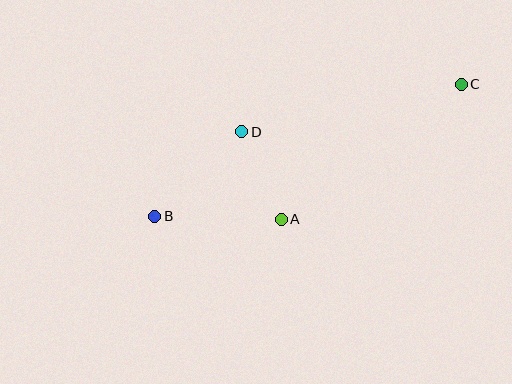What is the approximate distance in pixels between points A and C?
The distance between A and C is approximately 225 pixels.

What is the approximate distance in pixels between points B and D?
The distance between B and D is approximately 121 pixels.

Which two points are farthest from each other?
Points B and C are farthest from each other.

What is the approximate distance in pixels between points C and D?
The distance between C and D is approximately 224 pixels.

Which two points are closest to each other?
Points A and D are closest to each other.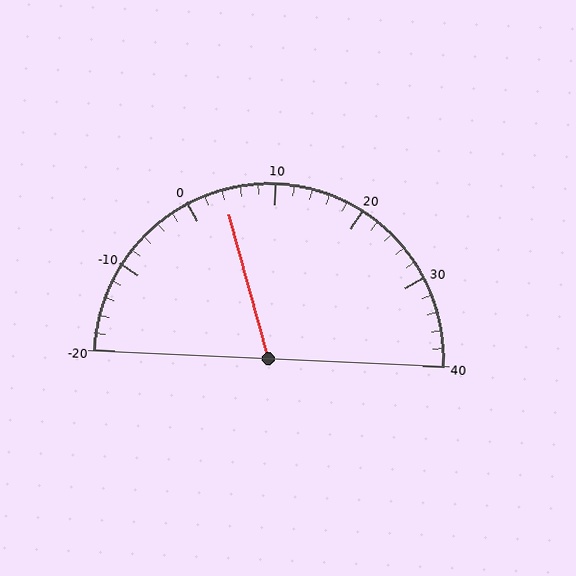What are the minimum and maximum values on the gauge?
The gauge ranges from -20 to 40.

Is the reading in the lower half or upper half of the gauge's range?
The reading is in the lower half of the range (-20 to 40).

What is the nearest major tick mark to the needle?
The nearest major tick mark is 0.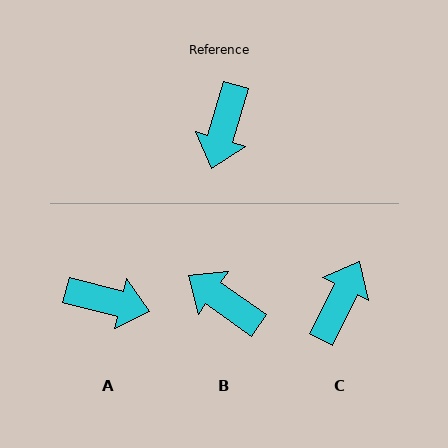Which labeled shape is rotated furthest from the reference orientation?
C, about 170 degrees away.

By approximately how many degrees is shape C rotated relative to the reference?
Approximately 170 degrees counter-clockwise.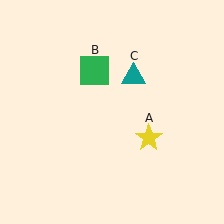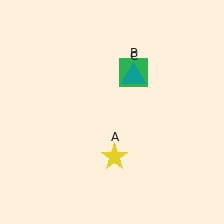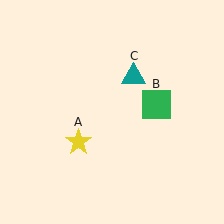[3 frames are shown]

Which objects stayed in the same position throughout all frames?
Teal triangle (object C) remained stationary.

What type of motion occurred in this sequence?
The yellow star (object A), green square (object B) rotated clockwise around the center of the scene.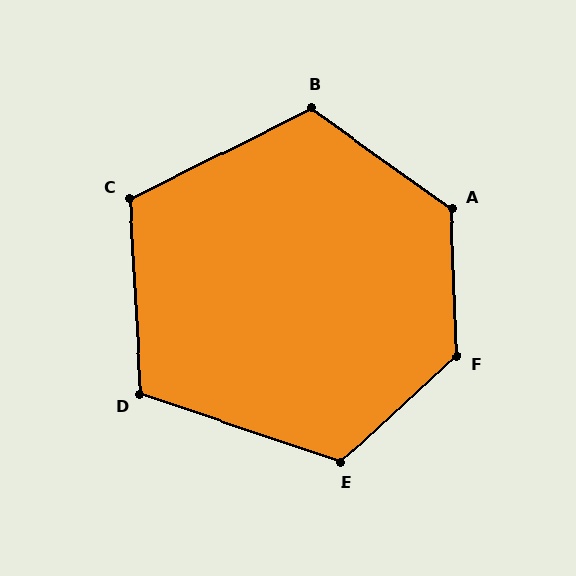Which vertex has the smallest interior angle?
D, at approximately 112 degrees.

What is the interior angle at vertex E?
Approximately 119 degrees (obtuse).